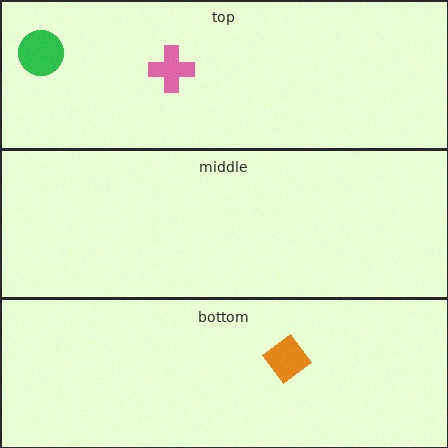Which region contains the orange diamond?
The bottom region.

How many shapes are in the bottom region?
1.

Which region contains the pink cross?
The top region.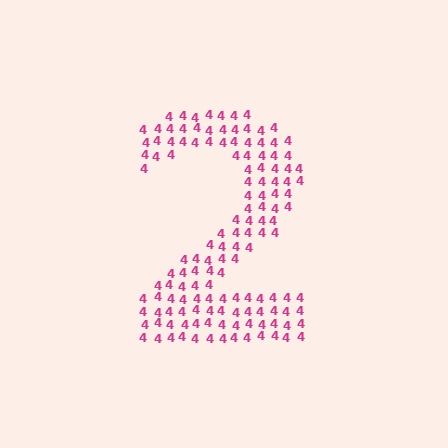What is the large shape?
The large shape is the digit 2.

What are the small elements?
The small elements are digit 4's.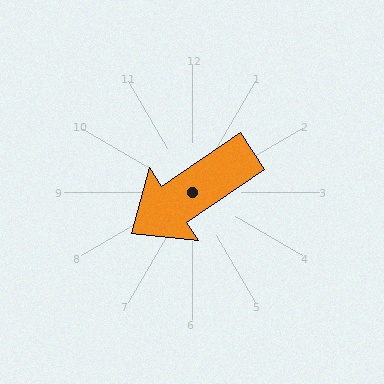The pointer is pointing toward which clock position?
Roughly 8 o'clock.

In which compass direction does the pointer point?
Southwest.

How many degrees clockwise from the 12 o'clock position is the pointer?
Approximately 236 degrees.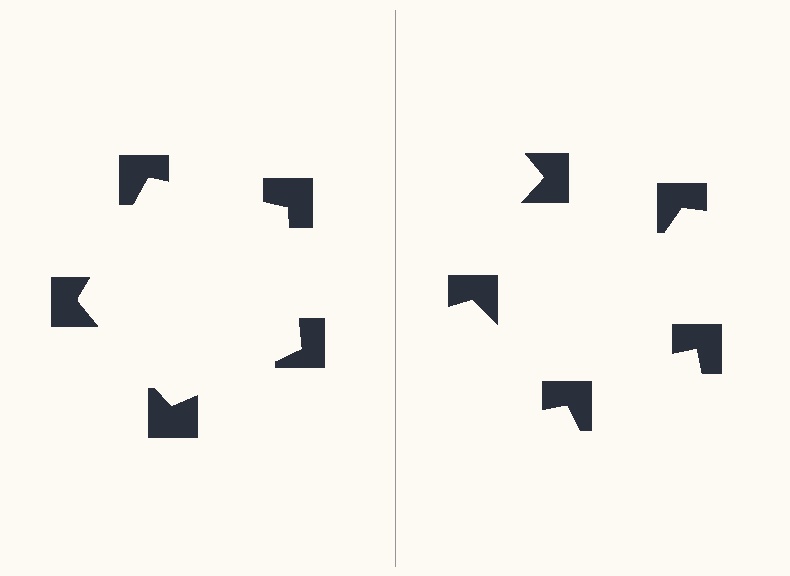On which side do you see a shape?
An illusory pentagon appears on the left side. On the right side the wedge cuts are rotated, so no coherent shape forms.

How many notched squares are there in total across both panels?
10 — 5 on each side.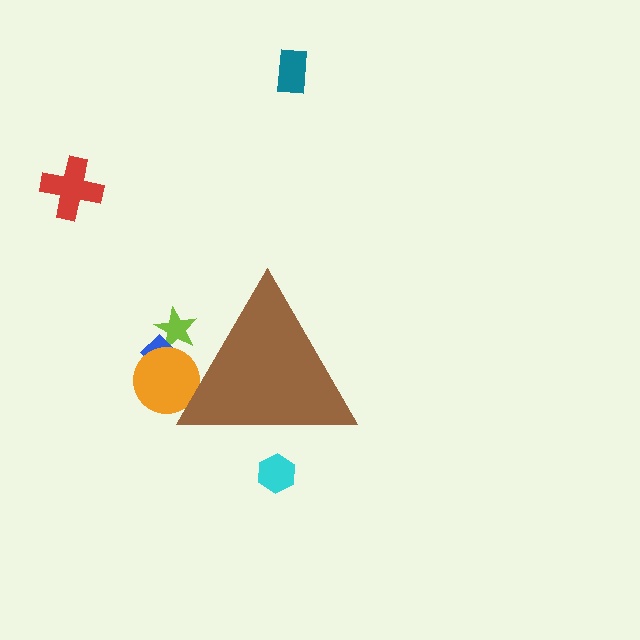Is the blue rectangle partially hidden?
Yes, the blue rectangle is partially hidden behind the brown triangle.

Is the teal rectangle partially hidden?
No, the teal rectangle is fully visible.